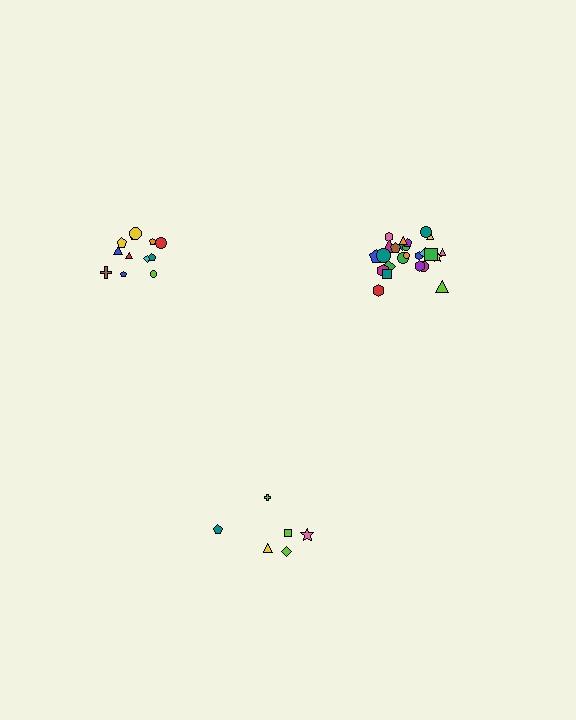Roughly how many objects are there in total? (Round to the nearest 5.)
Roughly 45 objects in total.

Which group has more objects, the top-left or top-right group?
The top-right group.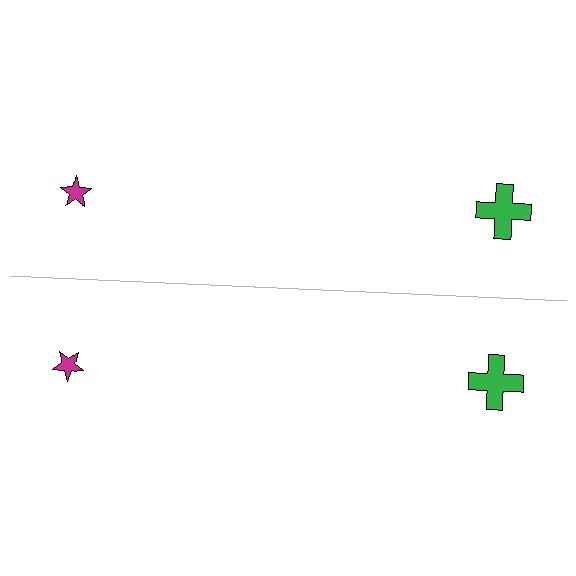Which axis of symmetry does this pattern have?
The pattern has a horizontal axis of symmetry running through the center of the image.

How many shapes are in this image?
There are 4 shapes in this image.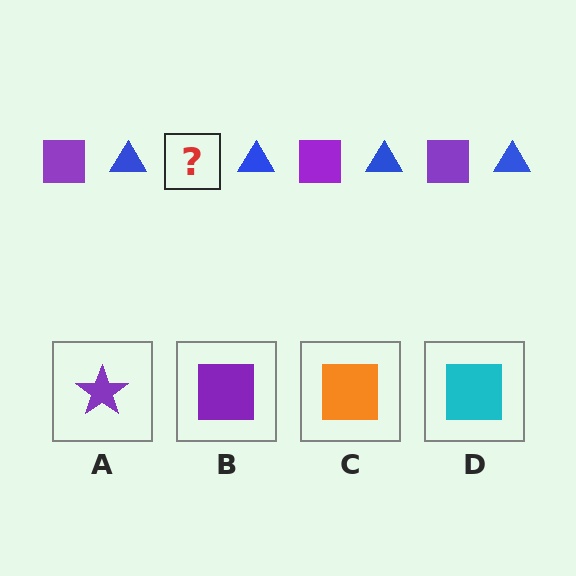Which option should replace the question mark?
Option B.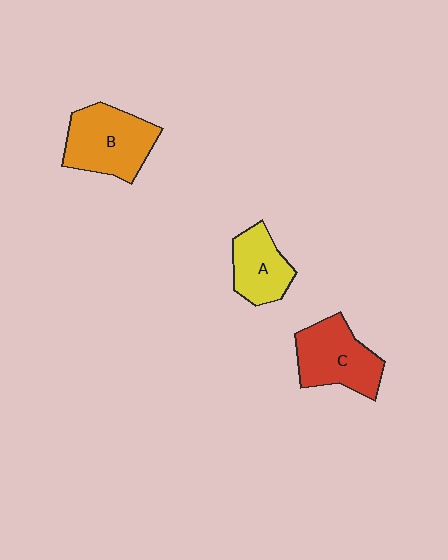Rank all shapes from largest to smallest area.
From largest to smallest: B (orange), C (red), A (yellow).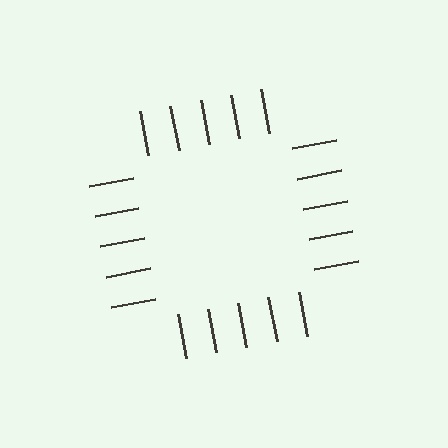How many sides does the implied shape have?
4 sides — the line-ends trace a square.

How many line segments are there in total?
20 — 5 along each of the 4 edges.